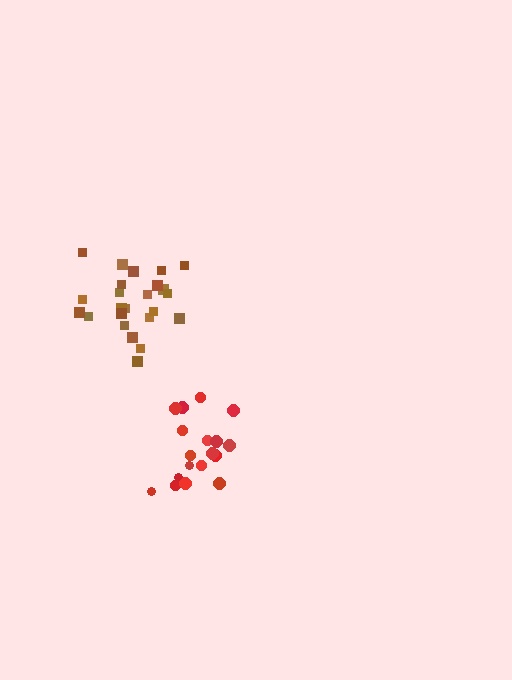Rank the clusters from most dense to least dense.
brown, red.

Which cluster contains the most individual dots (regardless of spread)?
Brown (24).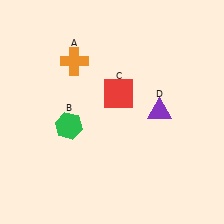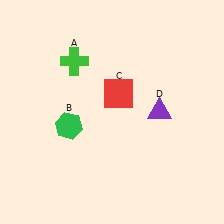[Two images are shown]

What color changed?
The cross (A) changed from orange in Image 1 to green in Image 2.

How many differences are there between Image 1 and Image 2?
There is 1 difference between the two images.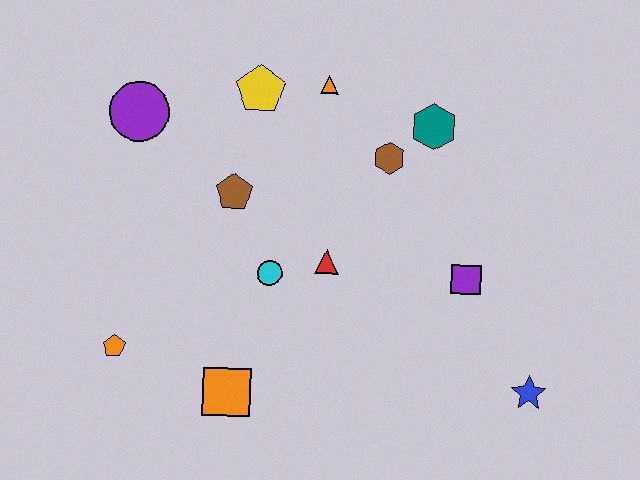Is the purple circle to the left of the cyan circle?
Yes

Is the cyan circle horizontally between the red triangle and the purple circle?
Yes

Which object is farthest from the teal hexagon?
The orange pentagon is farthest from the teal hexagon.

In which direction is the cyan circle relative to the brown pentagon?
The cyan circle is below the brown pentagon.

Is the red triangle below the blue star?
No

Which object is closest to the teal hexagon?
The brown hexagon is closest to the teal hexagon.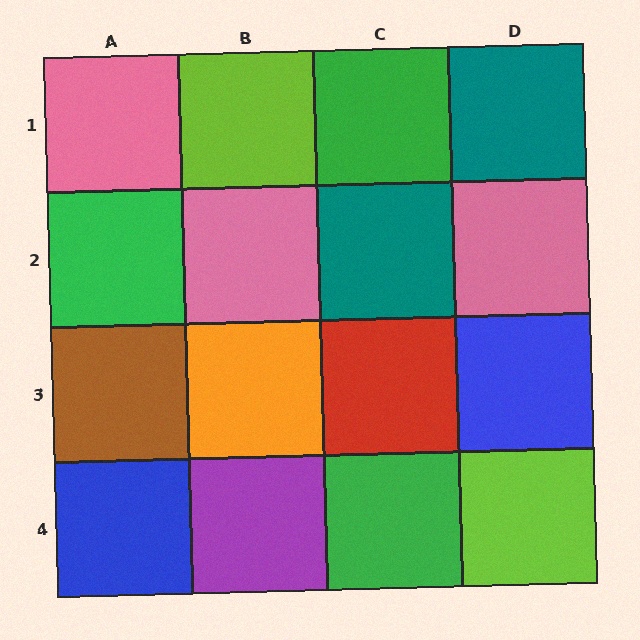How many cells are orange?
1 cell is orange.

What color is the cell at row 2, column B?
Pink.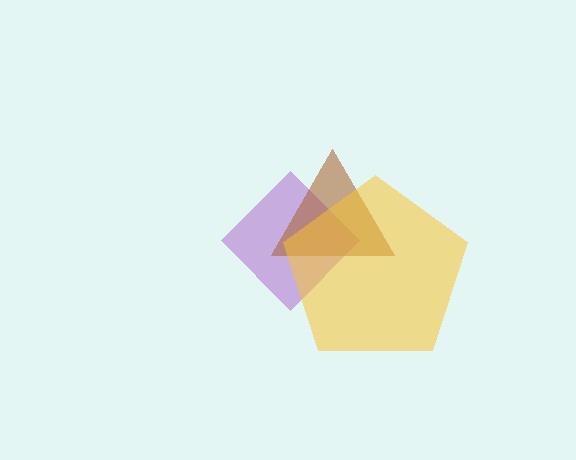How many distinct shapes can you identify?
There are 3 distinct shapes: a purple diamond, a brown triangle, a yellow pentagon.